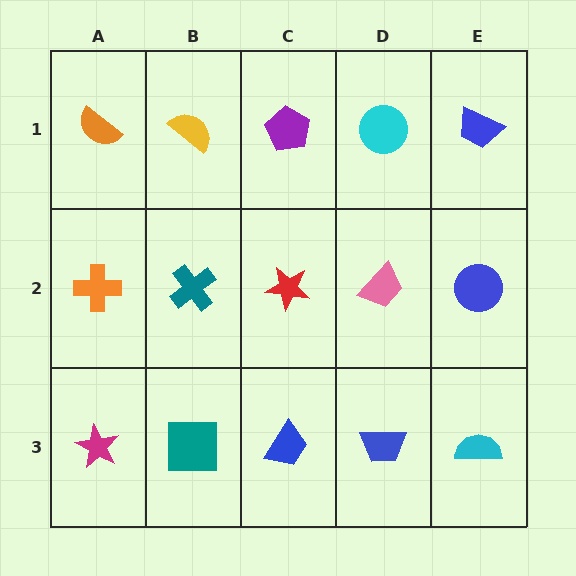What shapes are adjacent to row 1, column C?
A red star (row 2, column C), a yellow semicircle (row 1, column B), a cyan circle (row 1, column D).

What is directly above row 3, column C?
A red star.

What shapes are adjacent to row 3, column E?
A blue circle (row 2, column E), a blue trapezoid (row 3, column D).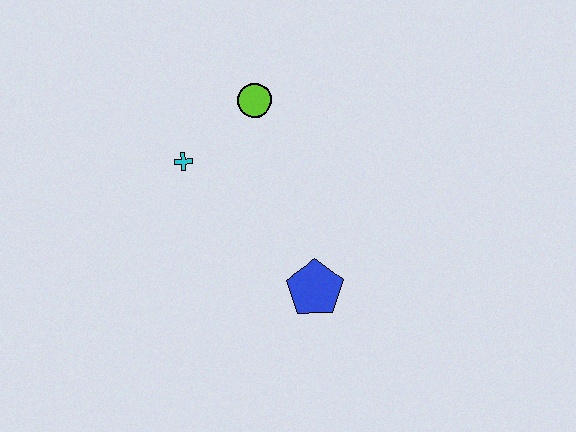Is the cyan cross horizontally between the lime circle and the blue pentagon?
No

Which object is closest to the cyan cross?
The lime circle is closest to the cyan cross.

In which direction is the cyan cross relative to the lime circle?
The cyan cross is to the left of the lime circle.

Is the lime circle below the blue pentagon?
No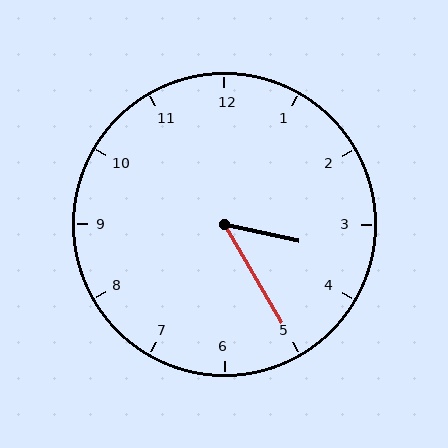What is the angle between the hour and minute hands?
Approximately 48 degrees.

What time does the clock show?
3:25.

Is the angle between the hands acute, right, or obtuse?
It is acute.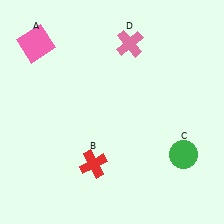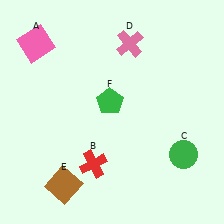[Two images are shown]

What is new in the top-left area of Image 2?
A green pentagon (F) was added in the top-left area of Image 2.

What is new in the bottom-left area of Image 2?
A brown square (E) was added in the bottom-left area of Image 2.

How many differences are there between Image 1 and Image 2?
There are 2 differences between the two images.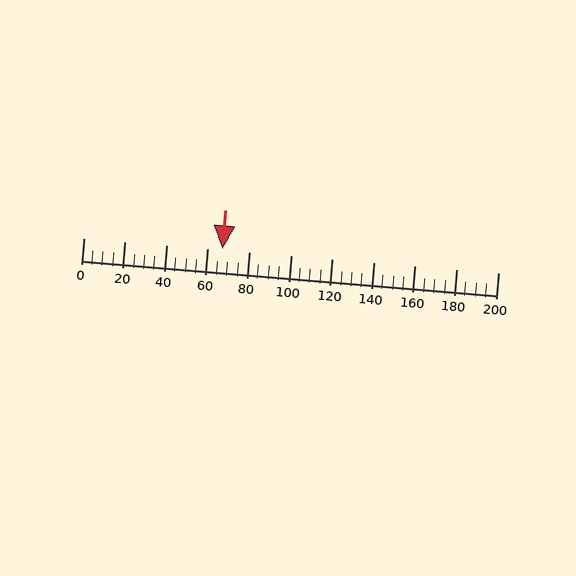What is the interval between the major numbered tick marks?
The major tick marks are spaced 20 units apart.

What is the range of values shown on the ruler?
The ruler shows values from 0 to 200.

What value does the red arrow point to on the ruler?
The red arrow points to approximately 67.